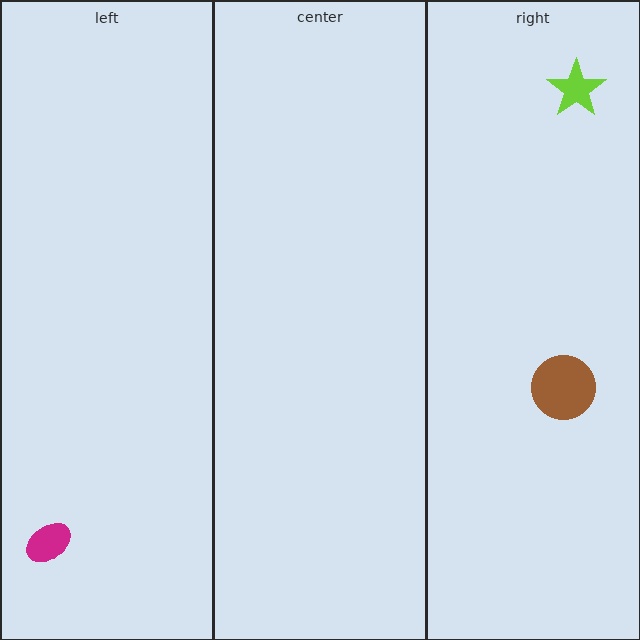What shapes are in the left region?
The magenta ellipse.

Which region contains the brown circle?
The right region.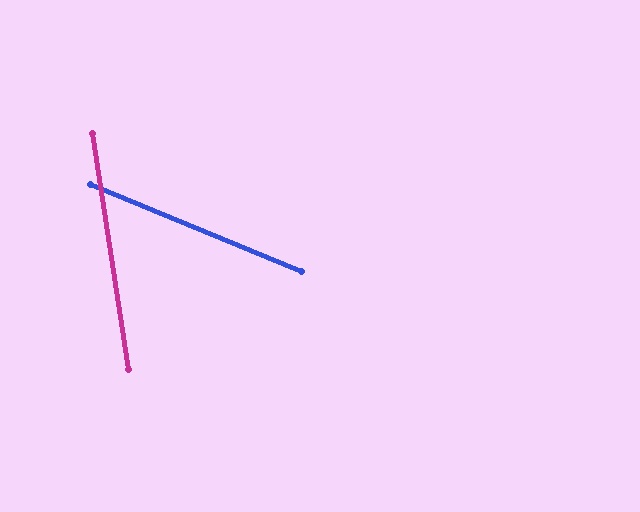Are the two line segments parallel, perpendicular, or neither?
Neither parallel nor perpendicular — they differ by about 59°.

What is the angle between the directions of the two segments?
Approximately 59 degrees.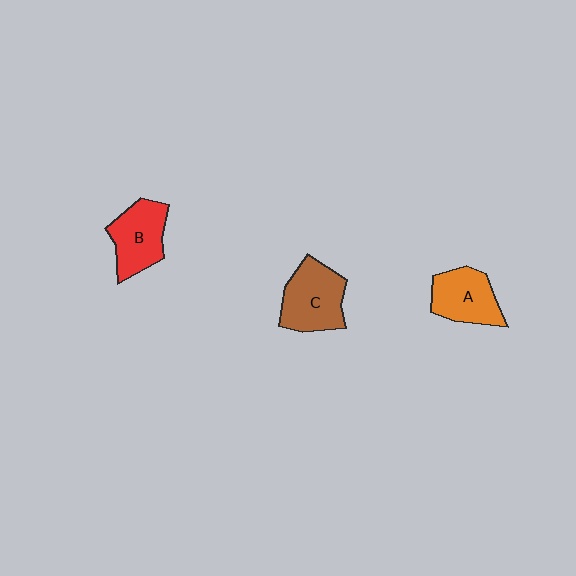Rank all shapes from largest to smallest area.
From largest to smallest: C (brown), B (red), A (orange).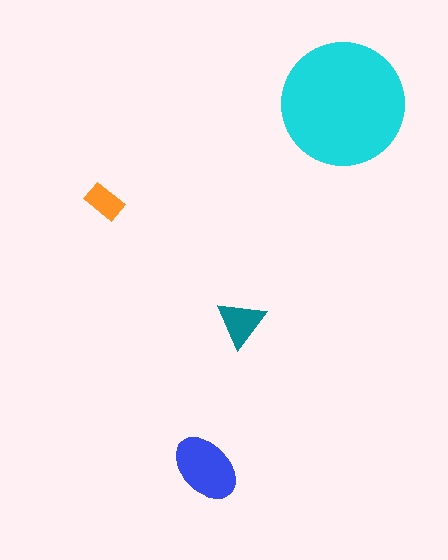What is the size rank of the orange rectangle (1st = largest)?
4th.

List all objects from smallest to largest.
The orange rectangle, the teal triangle, the blue ellipse, the cyan circle.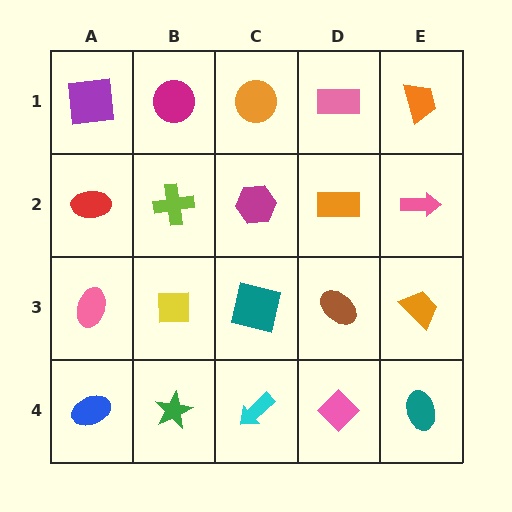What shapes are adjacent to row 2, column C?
An orange circle (row 1, column C), a teal square (row 3, column C), a lime cross (row 2, column B), an orange rectangle (row 2, column D).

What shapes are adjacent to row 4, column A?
A pink ellipse (row 3, column A), a green star (row 4, column B).